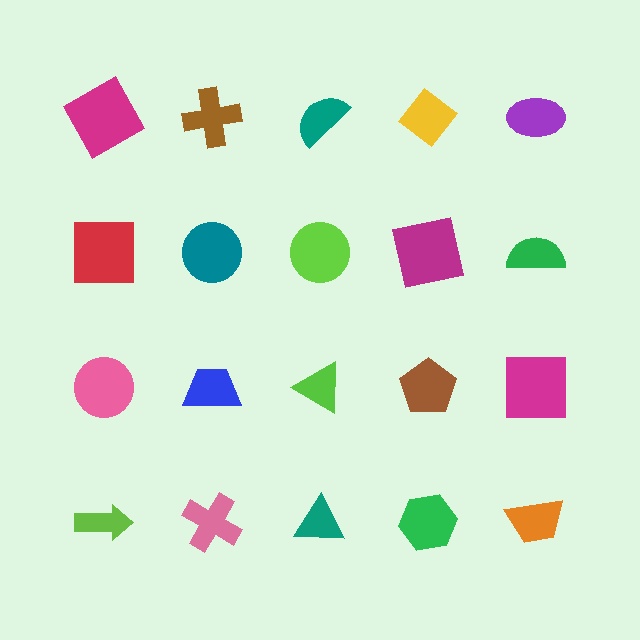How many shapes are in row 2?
5 shapes.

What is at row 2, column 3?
A lime circle.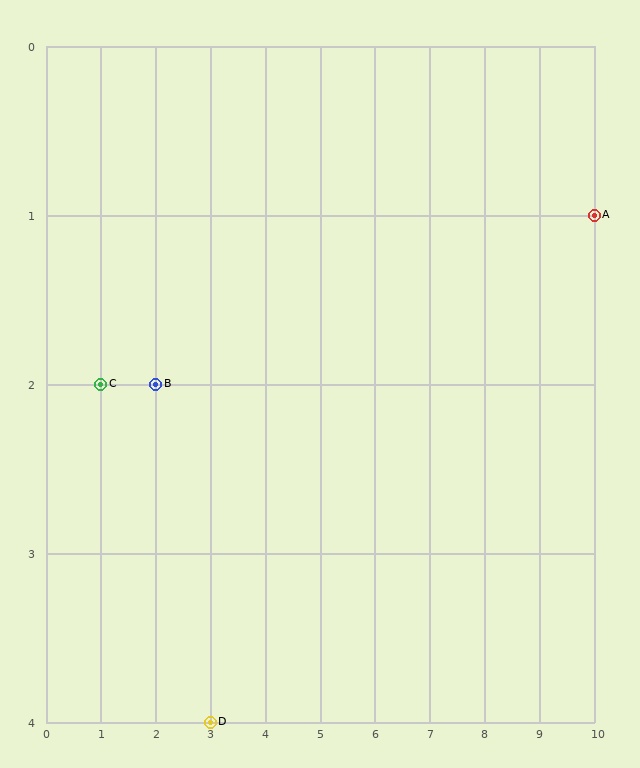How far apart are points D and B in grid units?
Points D and B are 1 column and 2 rows apart (about 2.2 grid units diagonally).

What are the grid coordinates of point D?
Point D is at grid coordinates (3, 4).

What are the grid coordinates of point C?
Point C is at grid coordinates (1, 2).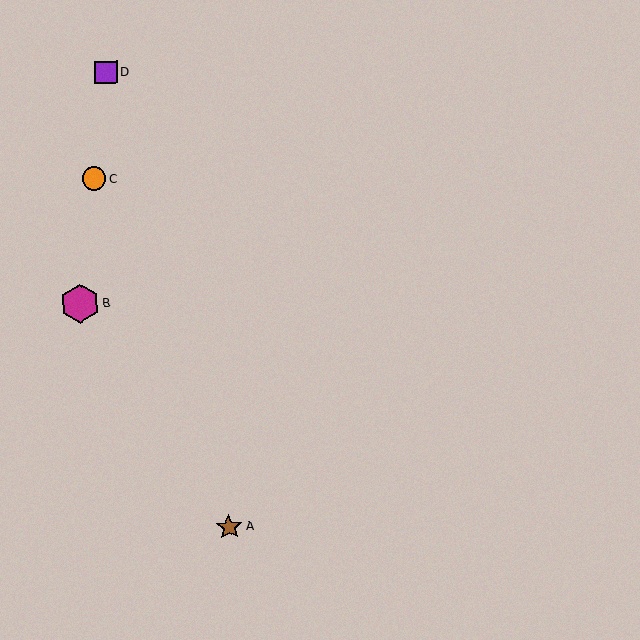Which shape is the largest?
The magenta hexagon (labeled B) is the largest.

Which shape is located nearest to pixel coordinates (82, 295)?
The magenta hexagon (labeled B) at (80, 304) is nearest to that location.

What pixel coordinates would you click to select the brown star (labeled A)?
Click at (229, 527) to select the brown star A.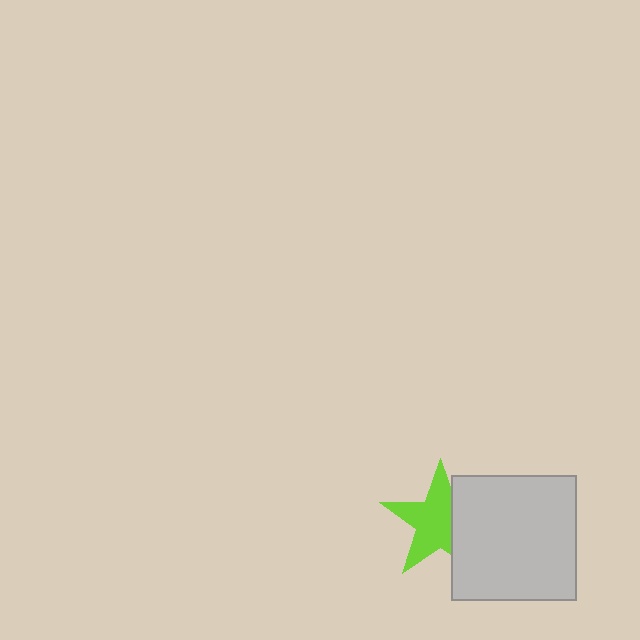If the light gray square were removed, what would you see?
You would see the complete lime star.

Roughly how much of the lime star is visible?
Most of it is visible (roughly 68%).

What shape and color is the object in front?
The object in front is a light gray square.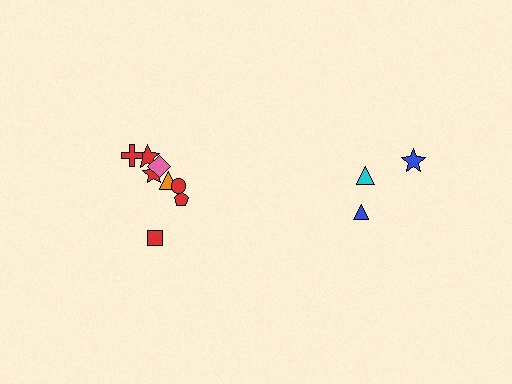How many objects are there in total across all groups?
There are 11 objects.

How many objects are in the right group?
There are 3 objects.